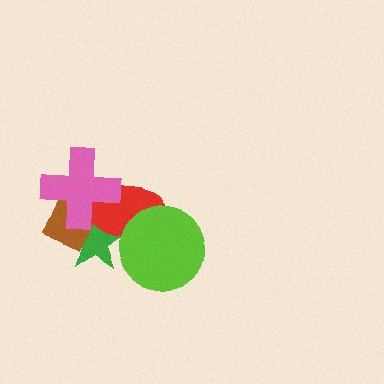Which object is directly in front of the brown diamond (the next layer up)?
The red ellipse is directly in front of the brown diamond.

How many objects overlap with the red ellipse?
4 objects overlap with the red ellipse.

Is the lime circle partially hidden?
No, no other shape covers it.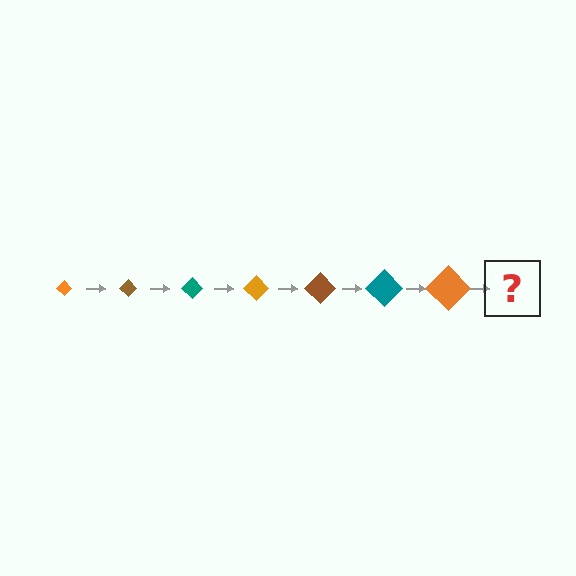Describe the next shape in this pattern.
It should be a brown diamond, larger than the previous one.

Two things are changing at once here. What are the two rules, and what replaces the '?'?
The two rules are that the diamond grows larger each step and the color cycles through orange, brown, and teal. The '?' should be a brown diamond, larger than the previous one.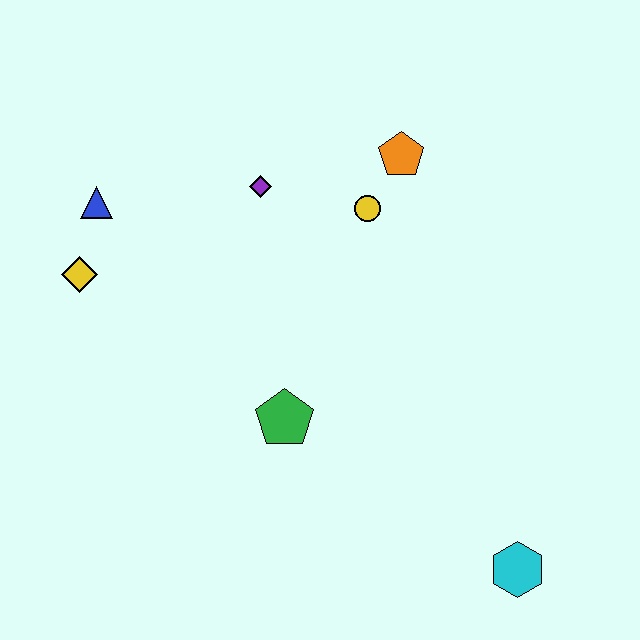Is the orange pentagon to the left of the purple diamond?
No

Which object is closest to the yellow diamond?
The blue triangle is closest to the yellow diamond.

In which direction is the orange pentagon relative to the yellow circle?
The orange pentagon is above the yellow circle.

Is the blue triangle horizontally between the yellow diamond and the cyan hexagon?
Yes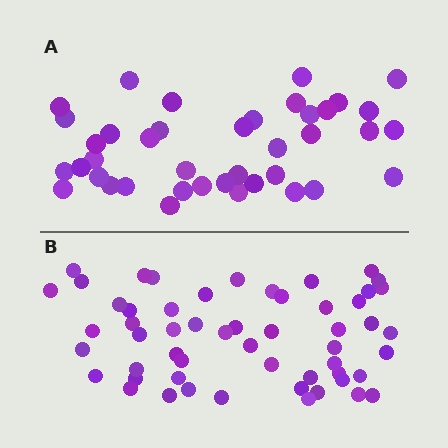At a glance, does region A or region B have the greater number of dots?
Region B (the bottom region) has more dots.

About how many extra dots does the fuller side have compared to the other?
Region B has approximately 15 more dots than region A.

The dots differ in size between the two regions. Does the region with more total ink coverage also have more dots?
No. Region A has more total ink coverage because its dots are larger, but region B actually contains more individual dots. Total area can be misleading — the number of items is what matters here.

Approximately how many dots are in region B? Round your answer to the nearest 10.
About 60 dots. (The exact count is 55, which rounds to 60.)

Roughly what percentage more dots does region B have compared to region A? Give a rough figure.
About 40% more.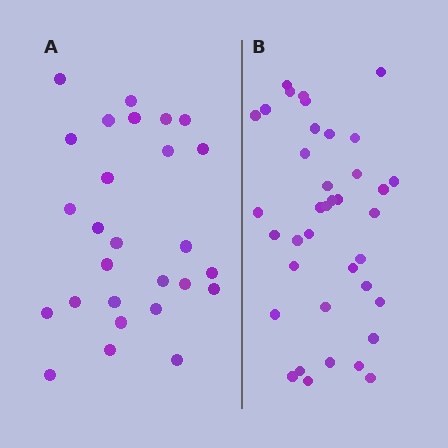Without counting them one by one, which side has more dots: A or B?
Region B (the right region) has more dots.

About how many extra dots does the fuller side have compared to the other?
Region B has roughly 12 or so more dots than region A.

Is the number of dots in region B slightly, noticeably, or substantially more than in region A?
Region B has noticeably more, but not dramatically so. The ratio is roughly 1.4 to 1.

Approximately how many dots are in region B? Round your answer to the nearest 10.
About 40 dots. (The exact count is 38, which rounds to 40.)